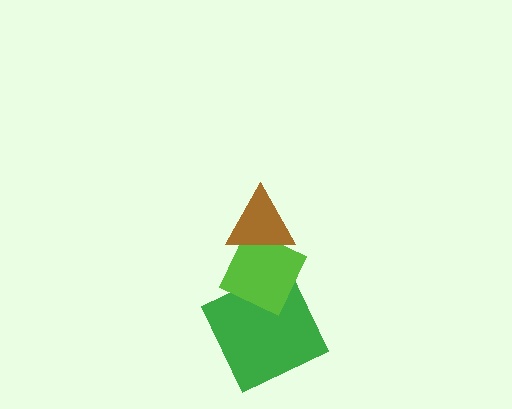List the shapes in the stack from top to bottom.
From top to bottom: the brown triangle, the lime diamond, the green square.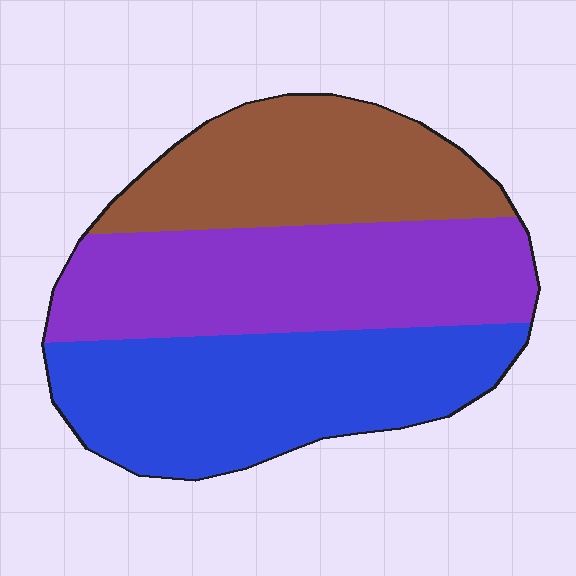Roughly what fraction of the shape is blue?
Blue covers 36% of the shape.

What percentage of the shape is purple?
Purple takes up about three eighths (3/8) of the shape.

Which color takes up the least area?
Brown, at roughly 30%.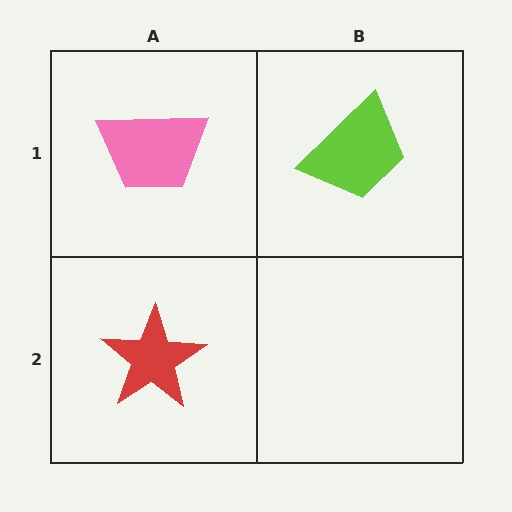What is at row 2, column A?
A red star.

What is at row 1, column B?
A lime trapezoid.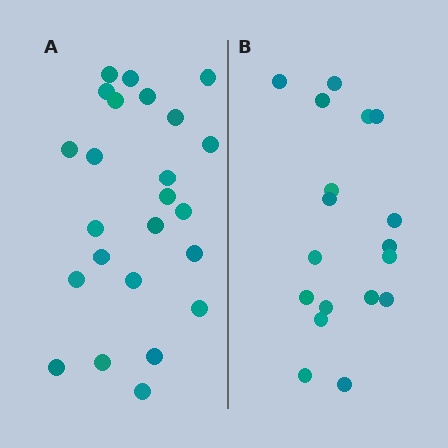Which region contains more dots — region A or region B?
Region A (the left region) has more dots.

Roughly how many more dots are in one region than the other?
Region A has about 6 more dots than region B.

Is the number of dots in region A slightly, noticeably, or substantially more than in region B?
Region A has noticeably more, but not dramatically so. The ratio is roughly 1.3 to 1.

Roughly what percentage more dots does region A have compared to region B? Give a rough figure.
About 35% more.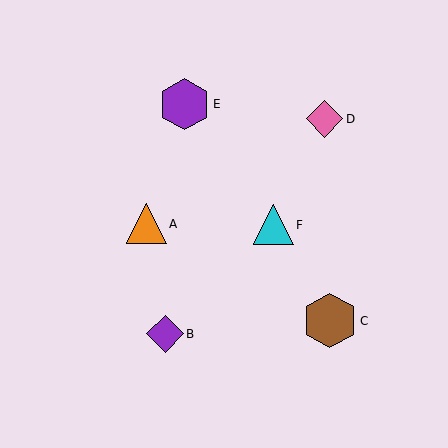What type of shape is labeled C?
Shape C is a brown hexagon.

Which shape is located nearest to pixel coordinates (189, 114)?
The purple hexagon (labeled E) at (185, 104) is nearest to that location.